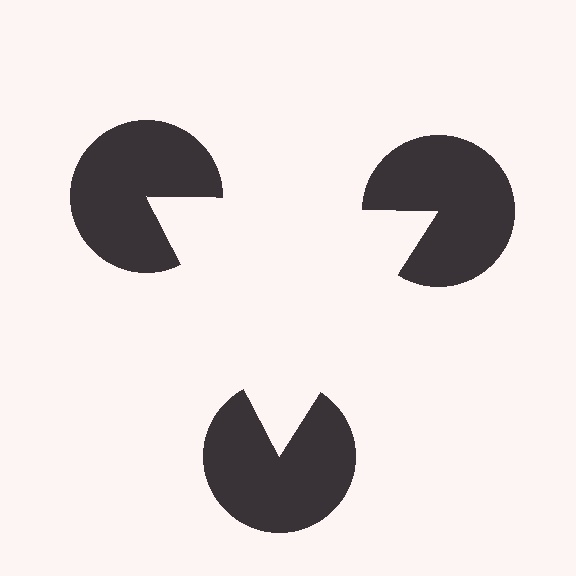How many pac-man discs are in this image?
There are 3 — one at each vertex of the illusory triangle.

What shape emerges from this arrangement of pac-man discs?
An illusory triangle — its edges are inferred from the aligned wedge cuts in the pac-man discs, not physically drawn.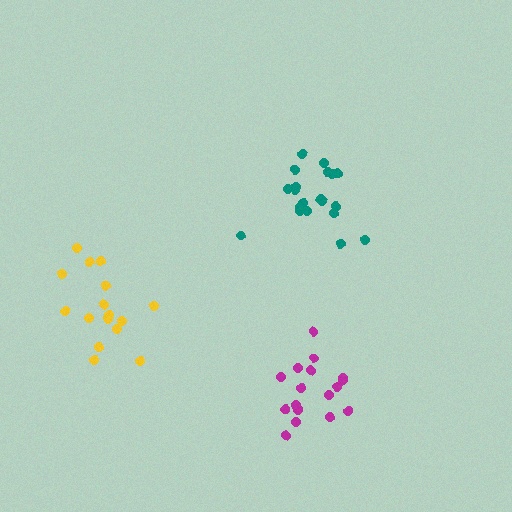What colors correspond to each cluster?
The clusters are colored: yellow, teal, magenta.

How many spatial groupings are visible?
There are 3 spatial groupings.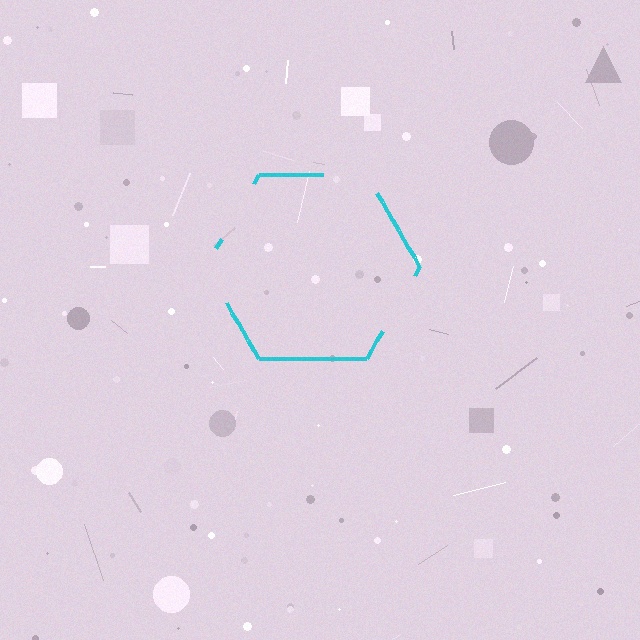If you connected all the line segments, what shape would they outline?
They would outline a hexagon.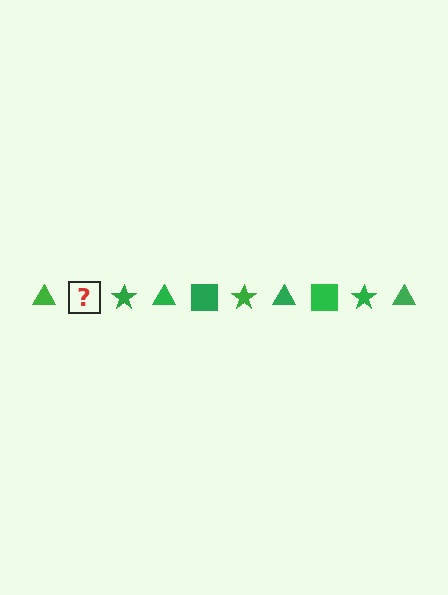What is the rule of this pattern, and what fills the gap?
The rule is that the pattern cycles through triangle, square, star shapes in green. The gap should be filled with a green square.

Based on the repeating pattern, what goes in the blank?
The blank should be a green square.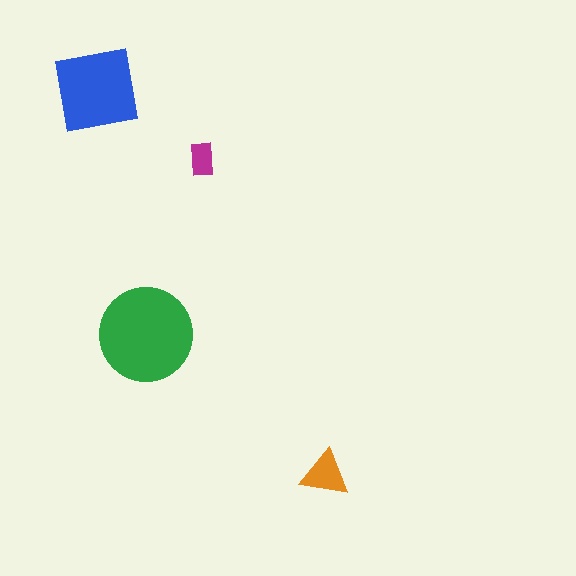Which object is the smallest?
The magenta rectangle.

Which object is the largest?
The green circle.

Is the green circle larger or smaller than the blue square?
Larger.